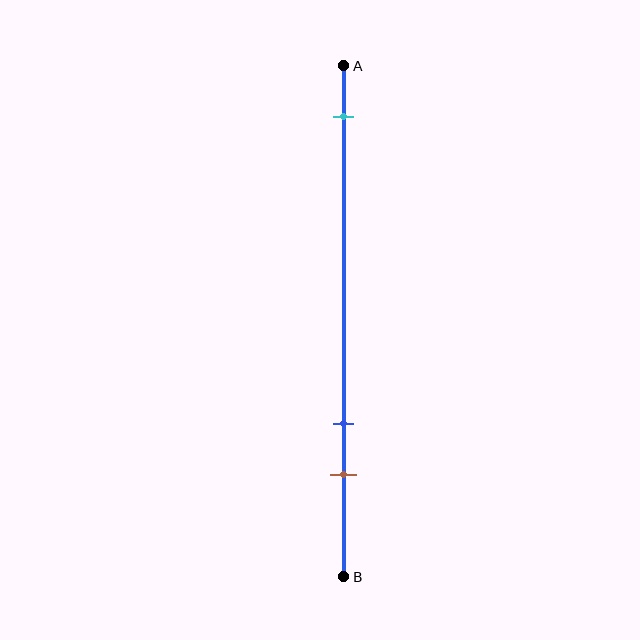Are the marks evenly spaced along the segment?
No, the marks are not evenly spaced.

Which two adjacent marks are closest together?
The blue and brown marks are the closest adjacent pair.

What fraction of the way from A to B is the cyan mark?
The cyan mark is approximately 10% (0.1) of the way from A to B.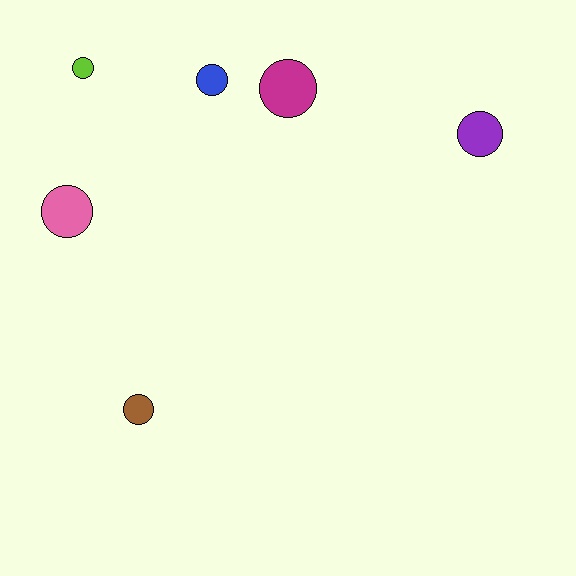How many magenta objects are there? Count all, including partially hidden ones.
There is 1 magenta object.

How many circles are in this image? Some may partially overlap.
There are 6 circles.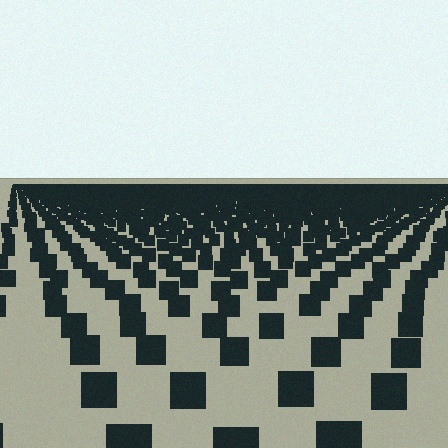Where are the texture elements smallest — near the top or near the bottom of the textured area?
Near the top.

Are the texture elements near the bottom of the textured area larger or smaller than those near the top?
Larger. Near the bottom, elements are closer to the viewer and appear at a bigger on-screen size.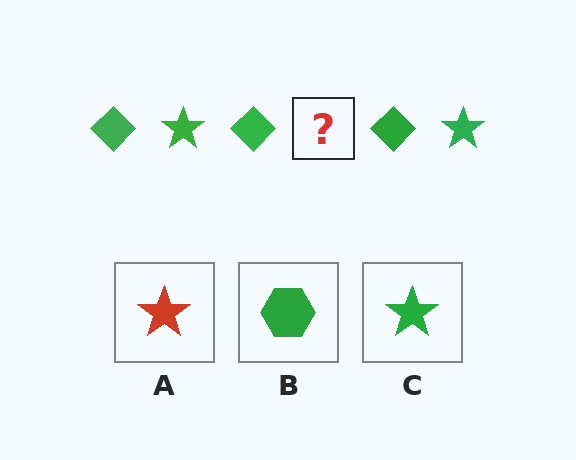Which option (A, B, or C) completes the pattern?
C.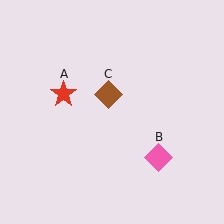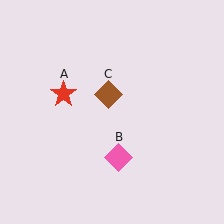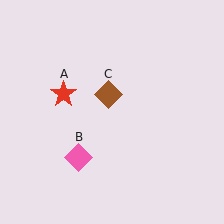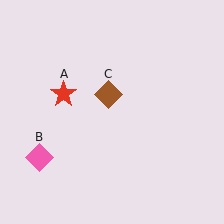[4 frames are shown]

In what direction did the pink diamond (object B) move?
The pink diamond (object B) moved left.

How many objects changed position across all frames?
1 object changed position: pink diamond (object B).